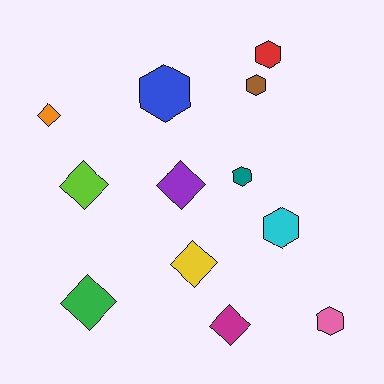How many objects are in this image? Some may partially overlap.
There are 12 objects.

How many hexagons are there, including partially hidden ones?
There are 6 hexagons.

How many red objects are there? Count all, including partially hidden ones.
There is 1 red object.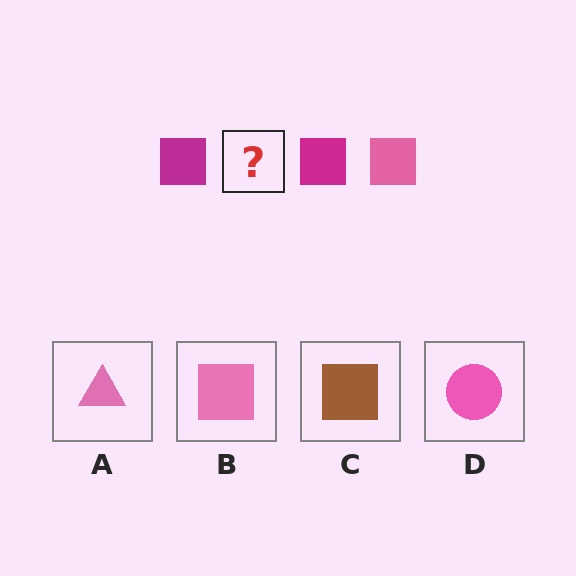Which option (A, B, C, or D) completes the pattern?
B.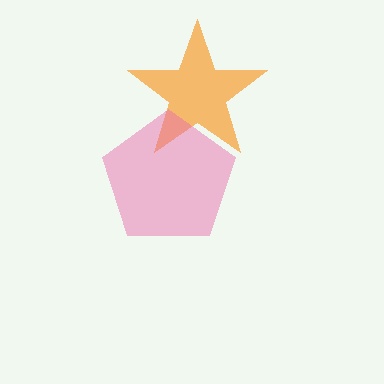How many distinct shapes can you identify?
There are 2 distinct shapes: an orange star, a pink pentagon.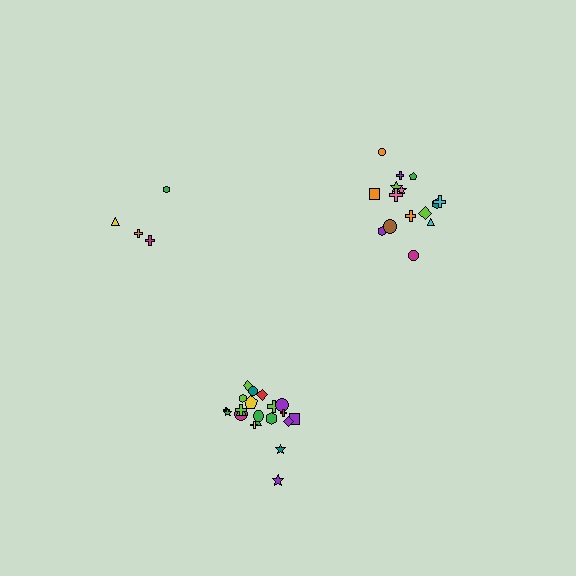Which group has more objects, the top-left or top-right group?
The top-right group.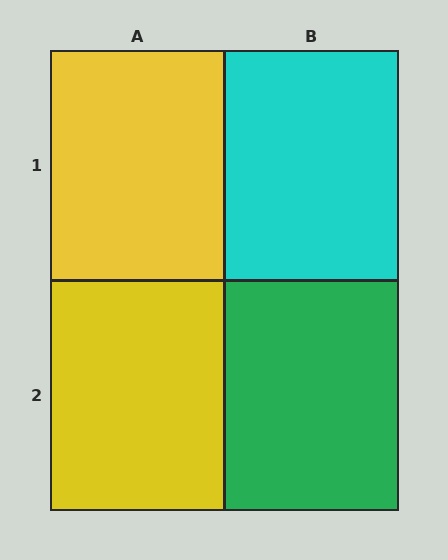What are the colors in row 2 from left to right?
Yellow, green.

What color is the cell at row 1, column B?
Cyan.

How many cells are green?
1 cell is green.